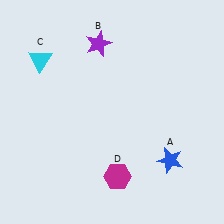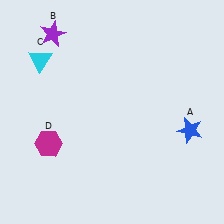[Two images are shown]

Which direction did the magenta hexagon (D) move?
The magenta hexagon (D) moved left.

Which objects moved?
The objects that moved are: the blue star (A), the purple star (B), the magenta hexagon (D).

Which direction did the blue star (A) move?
The blue star (A) moved up.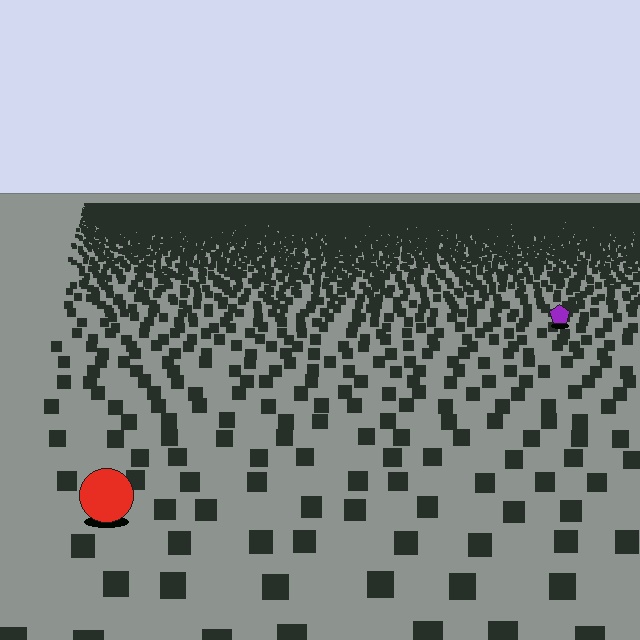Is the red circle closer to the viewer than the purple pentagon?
Yes. The red circle is closer — you can tell from the texture gradient: the ground texture is coarser near it.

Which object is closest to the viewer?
The red circle is closest. The texture marks near it are larger and more spread out.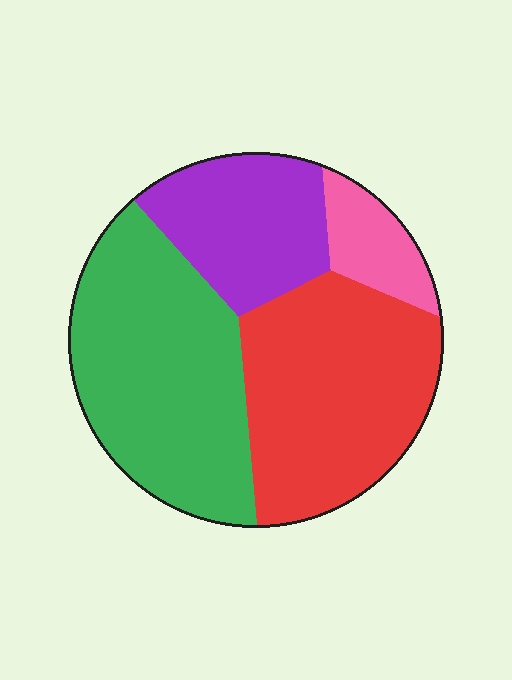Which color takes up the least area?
Pink, at roughly 10%.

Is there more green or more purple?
Green.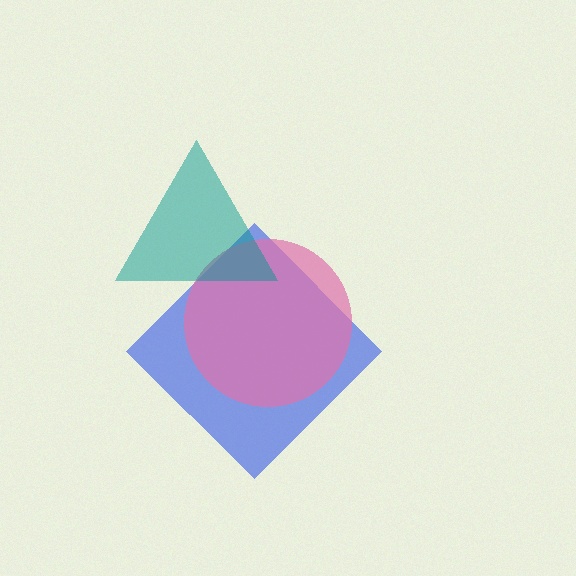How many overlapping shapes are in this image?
There are 3 overlapping shapes in the image.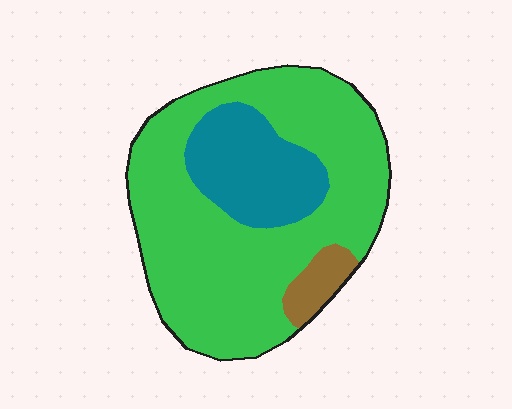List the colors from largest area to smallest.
From largest to smallest: green, teal, brown.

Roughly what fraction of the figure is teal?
Teal takes up between a sixth and a third of the figure.